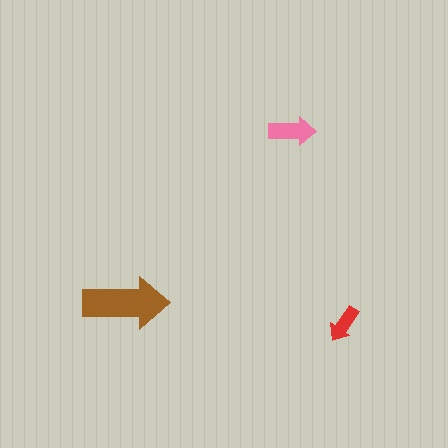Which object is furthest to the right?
The red arrow is rightmost.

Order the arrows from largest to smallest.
the brown one, the pink one, the red one.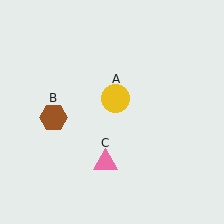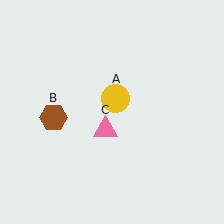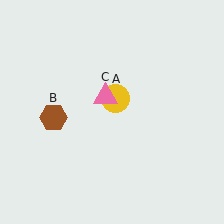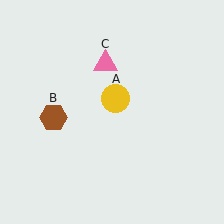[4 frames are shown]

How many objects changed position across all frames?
1 object changed position: pink triangle (object C).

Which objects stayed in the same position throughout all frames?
Yellow circle (object A) and brown hexagon (object B) remained stationary.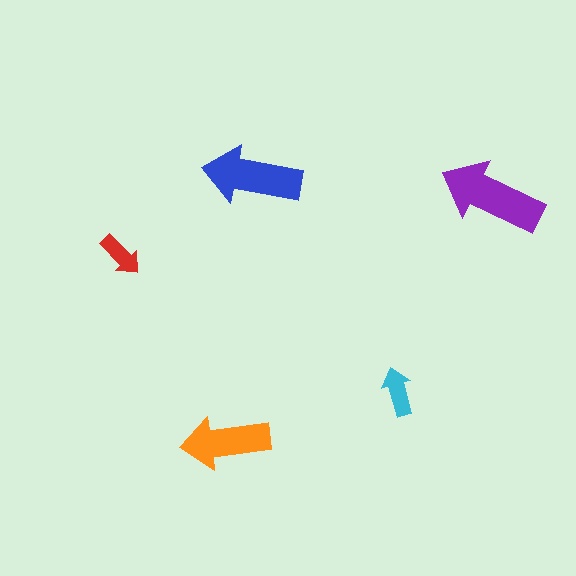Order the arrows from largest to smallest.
the purple one, the blue one, the orange one, the cyan one, the red one.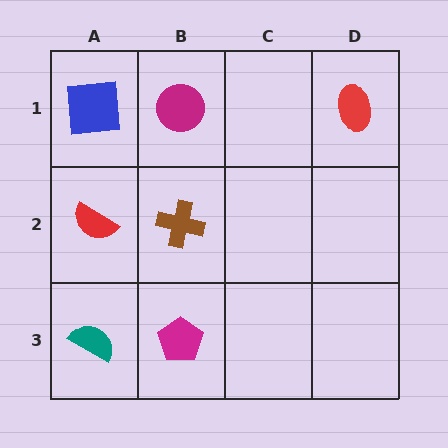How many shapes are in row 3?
2 shapes.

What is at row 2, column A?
A red semicircle.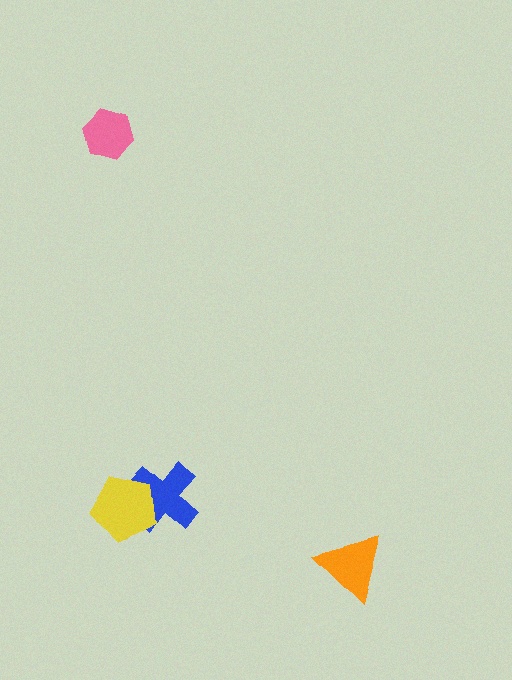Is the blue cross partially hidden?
Yes, it is partially covered by another shape.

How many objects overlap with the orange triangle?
0 objects overlap with the orange triangle.